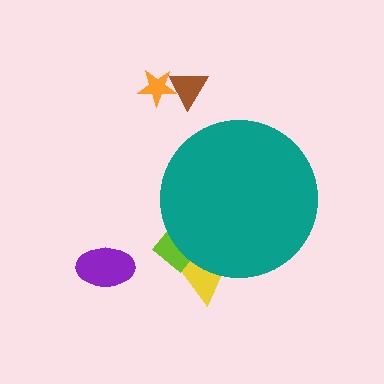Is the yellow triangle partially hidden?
Yes, the yellow triangle is partially hidden behind the teal circle.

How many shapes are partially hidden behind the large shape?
2 shapes are partially hidden.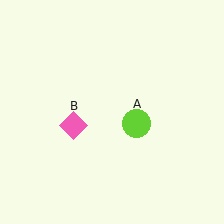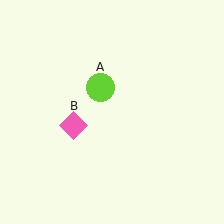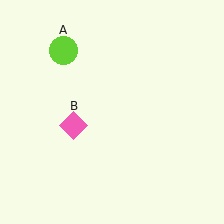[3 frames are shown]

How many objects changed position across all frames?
1 object changed position: lime circle (object A).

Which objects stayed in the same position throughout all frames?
Pink diamond (object B) remained stationary.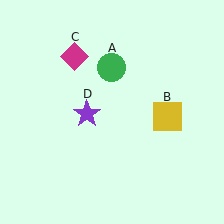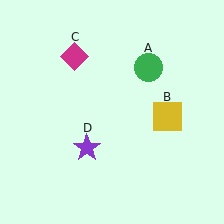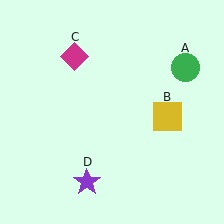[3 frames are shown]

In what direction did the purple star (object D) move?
The purple star (object D) moved down.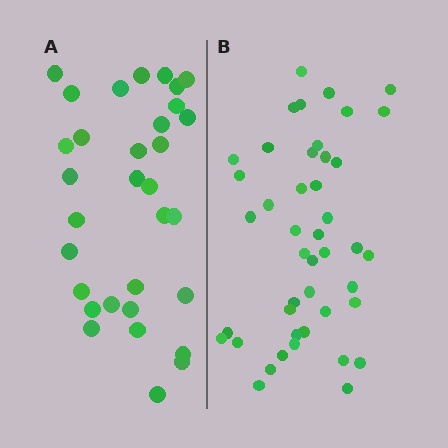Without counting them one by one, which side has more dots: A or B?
Region B (the right region) has more dots.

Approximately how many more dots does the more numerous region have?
Region B has roughly 12 or so more dots than region A.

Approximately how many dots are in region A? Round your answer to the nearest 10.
About 30 dots. (The exact count is 32, which rounds to 30.)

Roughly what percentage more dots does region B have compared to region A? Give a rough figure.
About 40% more.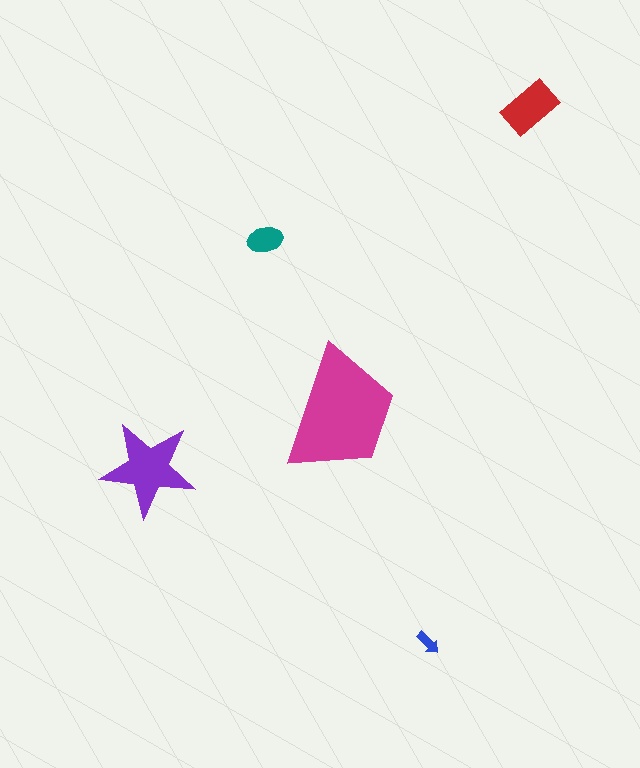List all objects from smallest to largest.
The blue arrow, the teal ellipse, the red rectangle, the purple star, the magenta trapezoid.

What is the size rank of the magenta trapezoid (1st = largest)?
1st.